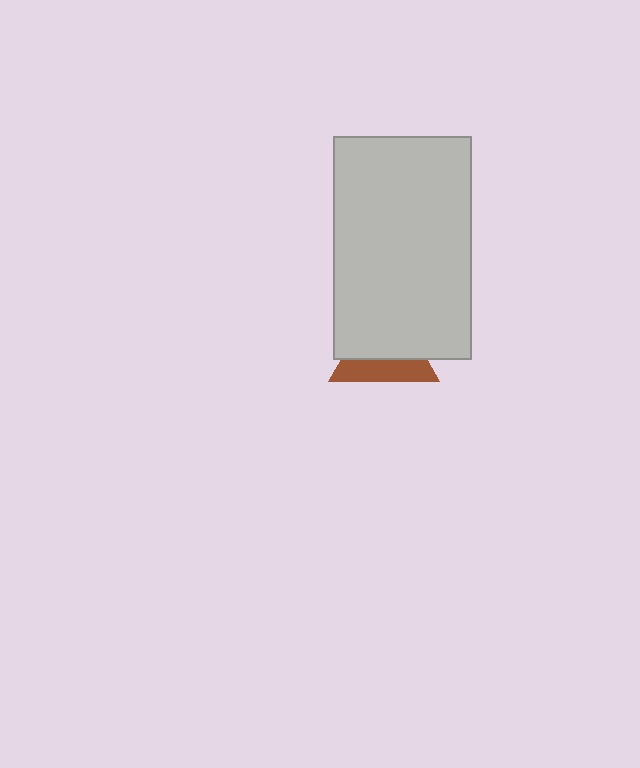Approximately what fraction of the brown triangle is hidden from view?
Roughly 60% of the brown triangle is hidden behind the light gray rectangle.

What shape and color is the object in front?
The object in front is a light gray rectangle.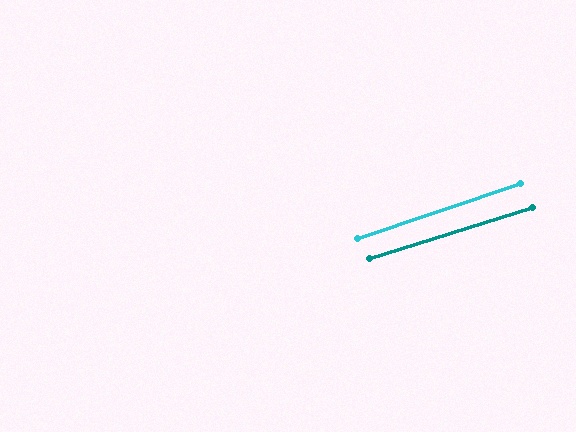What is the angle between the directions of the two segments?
Approximately 1 degree.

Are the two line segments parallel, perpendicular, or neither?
Parallel — their directions differ by only 1.3°.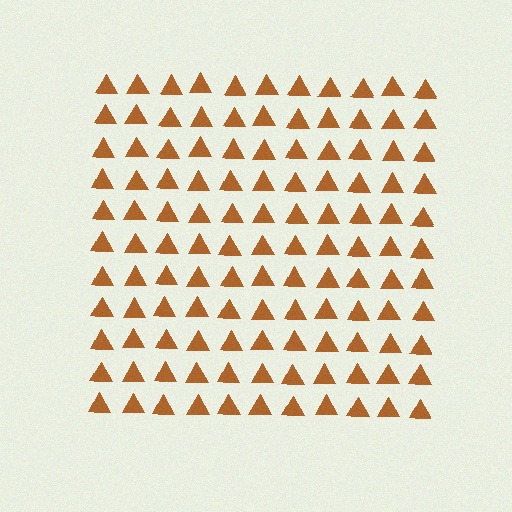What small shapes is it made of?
It is made of small triangles.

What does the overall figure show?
The overall figure shows a square.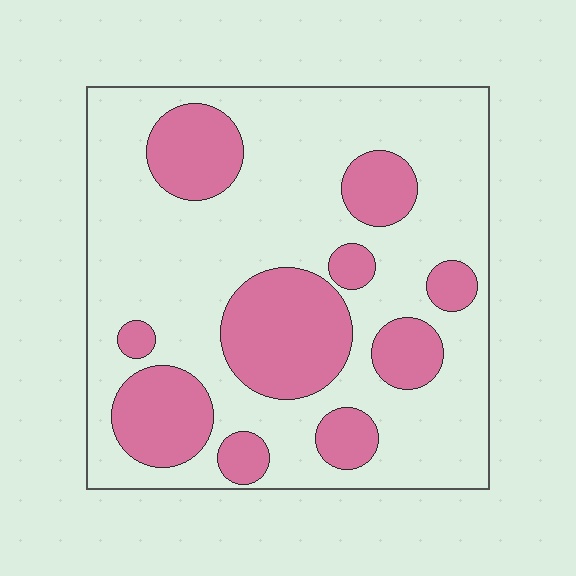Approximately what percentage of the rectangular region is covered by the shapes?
Approximately 30%.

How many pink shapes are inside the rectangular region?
10.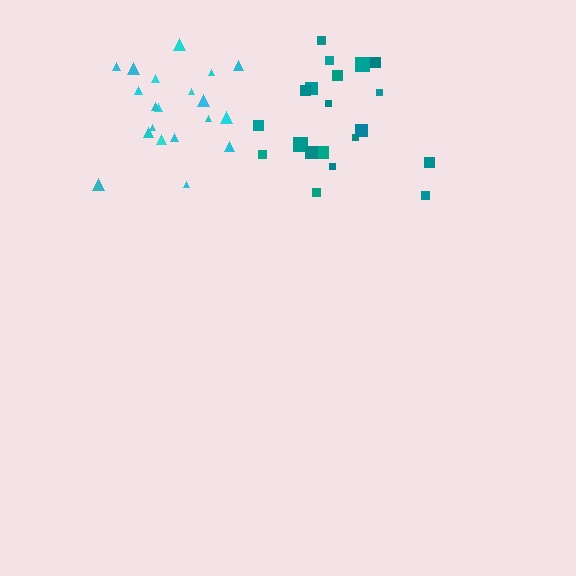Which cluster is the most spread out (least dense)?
Teal.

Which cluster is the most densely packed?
Cyan.